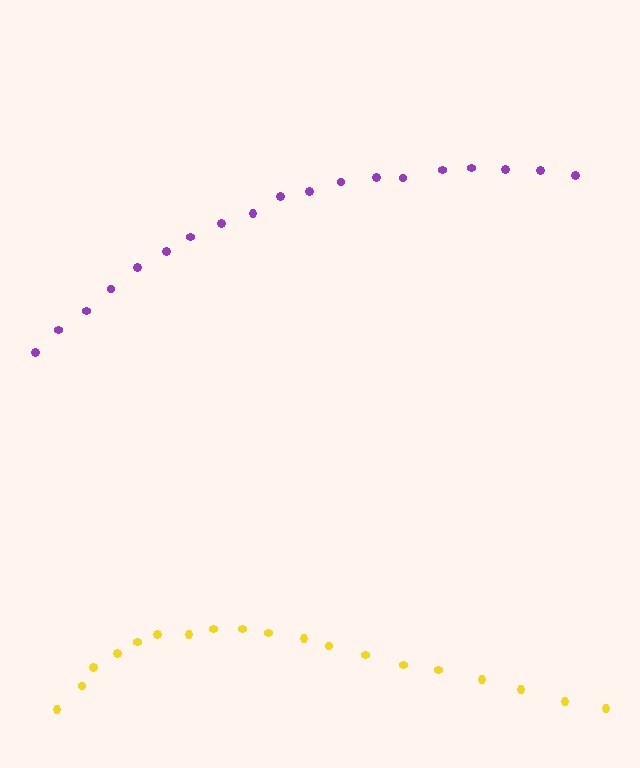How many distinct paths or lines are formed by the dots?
There are 2 distinct paths.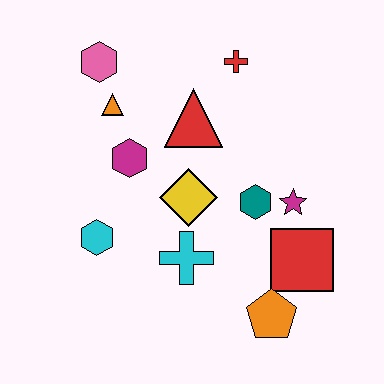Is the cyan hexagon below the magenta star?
Yes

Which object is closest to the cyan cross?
The yellow diamond is closest to the cyan cross.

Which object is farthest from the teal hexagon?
The pink hexagon is farthest from the teal hexagon.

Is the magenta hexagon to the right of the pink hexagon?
Yes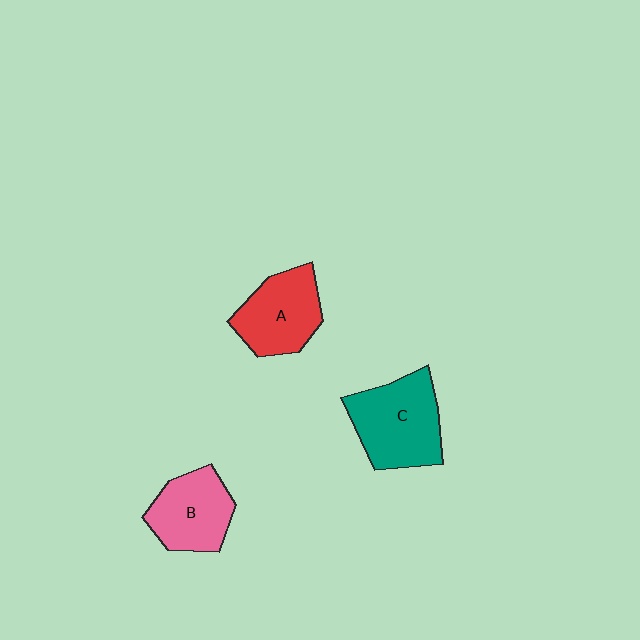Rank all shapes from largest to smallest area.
From largest to smallest: C (teal), A (red), B (pink).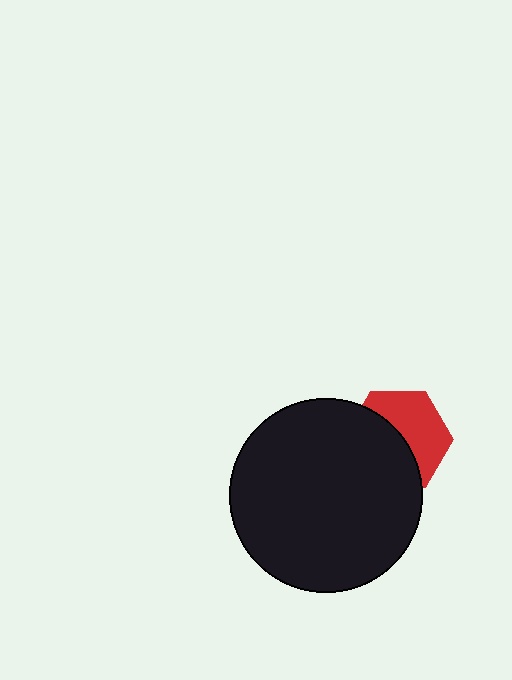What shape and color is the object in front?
The object in front is a black circle.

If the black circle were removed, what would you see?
You would see the complete red hexagon.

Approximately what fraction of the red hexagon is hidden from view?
Roughly 51% of the red hexagon is hidden behind the black circle.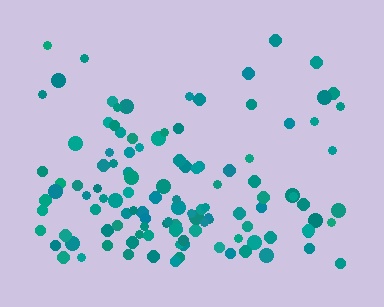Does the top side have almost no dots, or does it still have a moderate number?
Still a moderate number, just noticeably fewer than the bottom.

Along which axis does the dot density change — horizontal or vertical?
Vertical.